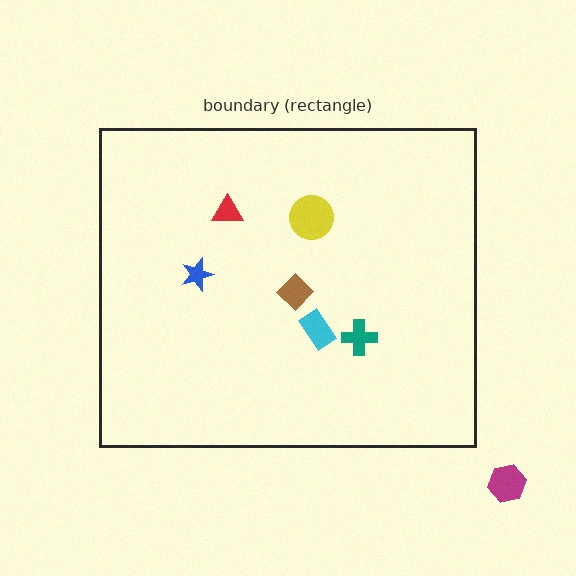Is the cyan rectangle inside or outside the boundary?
Inside.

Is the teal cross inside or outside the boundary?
Inside.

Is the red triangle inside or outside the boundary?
Inside.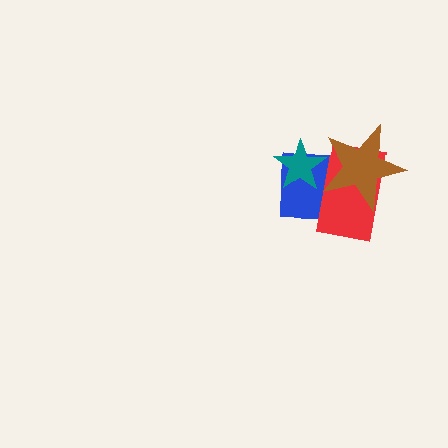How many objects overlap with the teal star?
3 objects overlap with the teal star.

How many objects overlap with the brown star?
3 objects overlap with the brown star.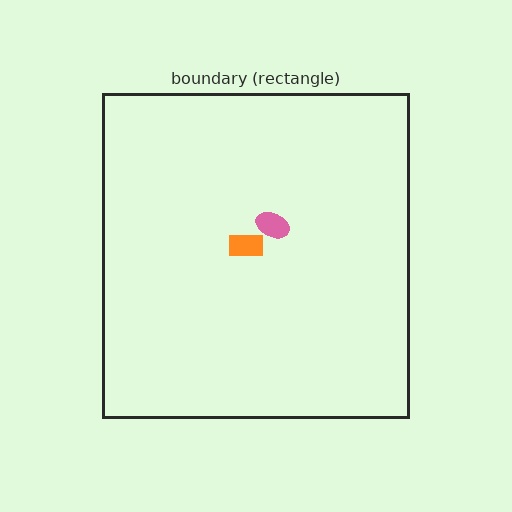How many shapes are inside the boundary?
2 inside, 0 outside.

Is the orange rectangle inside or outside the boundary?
Inside.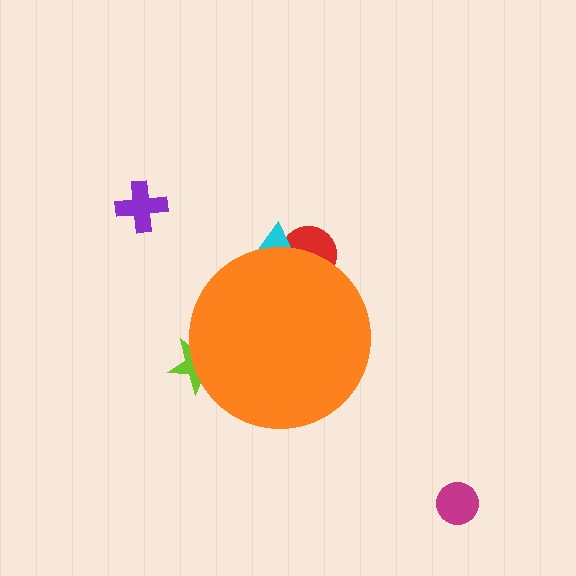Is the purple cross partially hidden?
No, the purple cross is fully visible.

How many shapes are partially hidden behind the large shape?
3 shapes are partially hidden.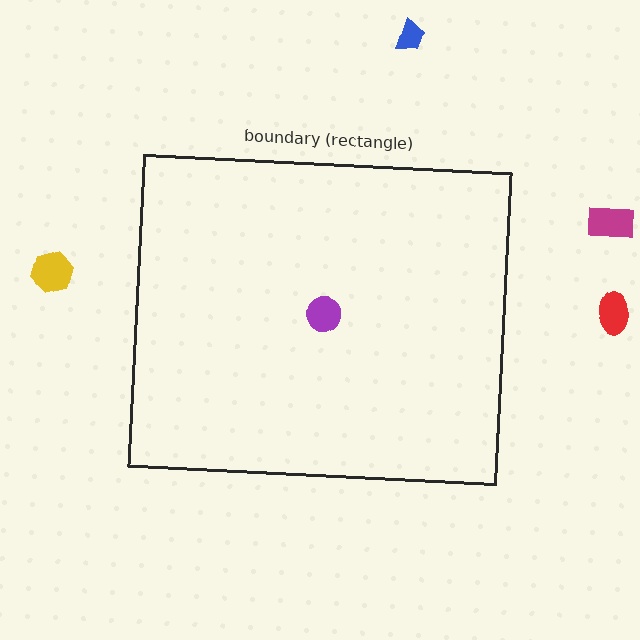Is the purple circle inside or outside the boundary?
Inside.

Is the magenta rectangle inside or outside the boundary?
Outside.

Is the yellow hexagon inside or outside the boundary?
Outside.